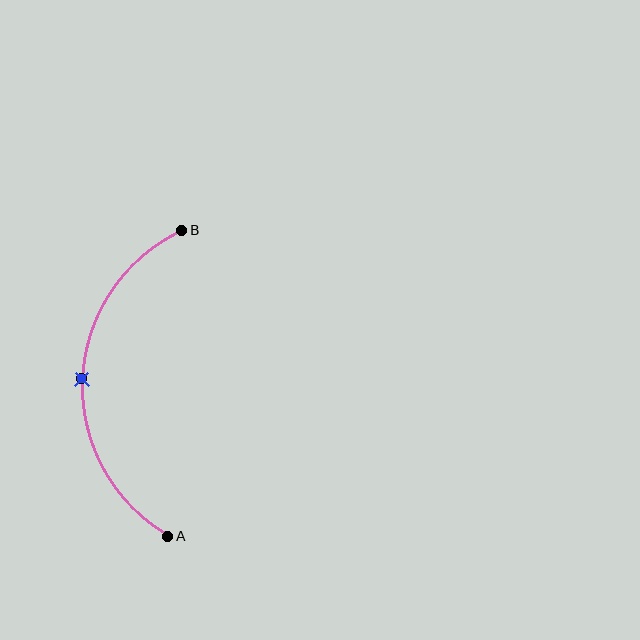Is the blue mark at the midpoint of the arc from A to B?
Yes. The blue mark lies on the arc at equal arc-length from both A and B — it is the arc midpoint.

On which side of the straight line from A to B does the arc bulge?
The arc bulges to the left of the straight line connecting A and B.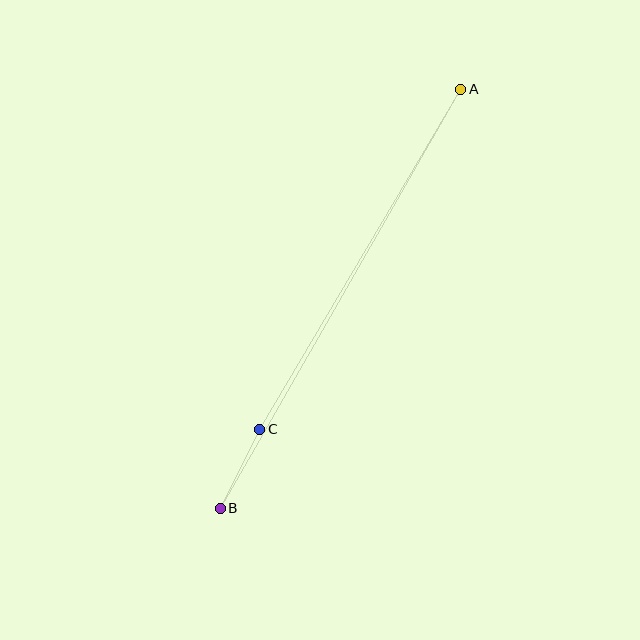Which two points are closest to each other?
Points B and C are closest to each other.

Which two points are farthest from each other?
Points A and B are farthest from each other.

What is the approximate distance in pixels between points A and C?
The distance between A and C is approximately 395 pixels.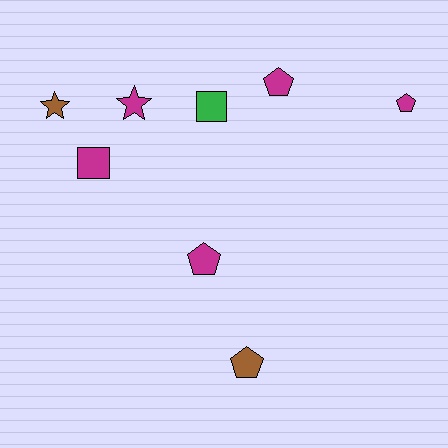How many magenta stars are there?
There is 1 magenta star.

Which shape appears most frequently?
Pentagon, with 4 objects.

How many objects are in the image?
There are 8 objects.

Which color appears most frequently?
Magenta, with 5 objects.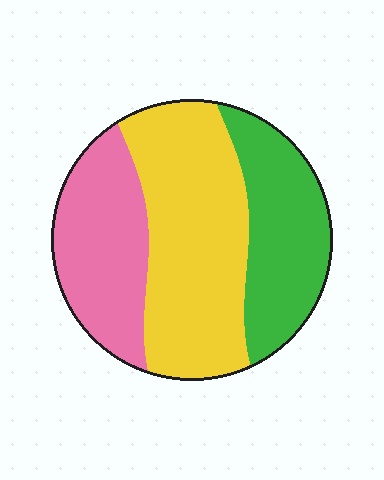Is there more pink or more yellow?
Yellow.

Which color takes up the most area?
Yellow, at roughly 45%.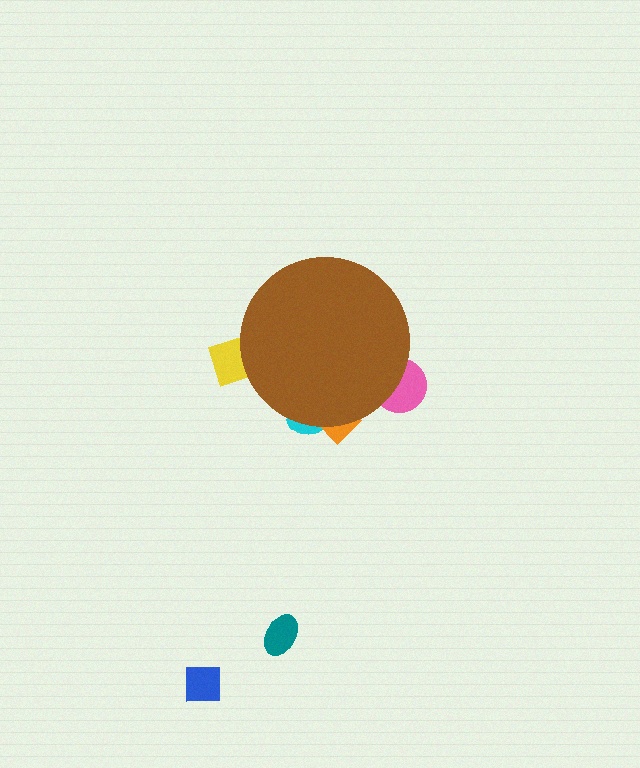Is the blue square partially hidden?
No, the blue square is fully visible.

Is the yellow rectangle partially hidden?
Yes, the yellow rectangle is partially hidden behind the brown circle.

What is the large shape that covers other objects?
A brown circle.